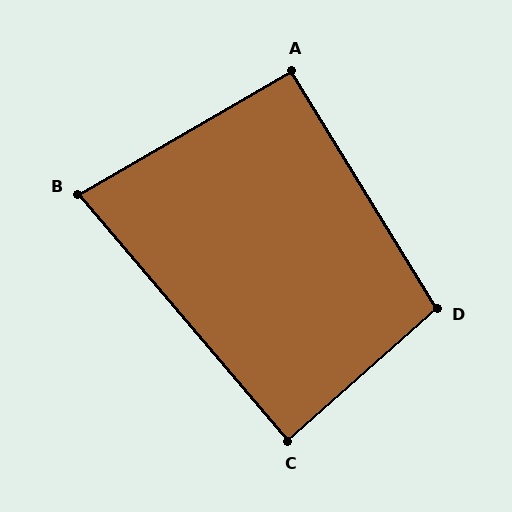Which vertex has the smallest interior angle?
B, at approximately 80 degrees.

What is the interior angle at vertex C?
Approximately 89 degrees (approximately right).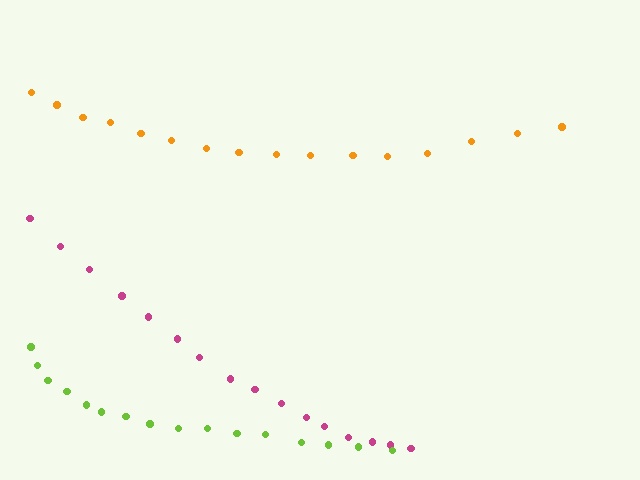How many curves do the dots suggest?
There are 3 distinct paths.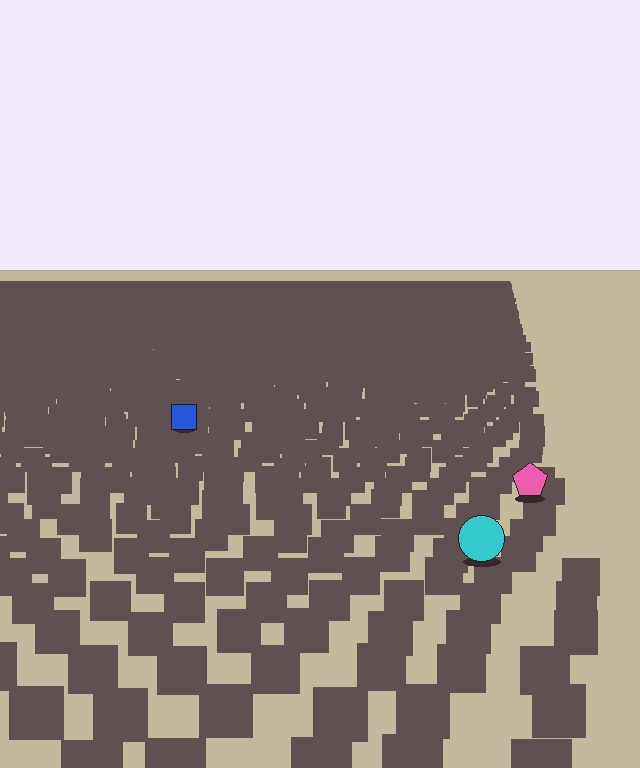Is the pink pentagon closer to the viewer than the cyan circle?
No. The cyan circle is closer — you can tell from the texture gradient: the ground texture is coarser near it.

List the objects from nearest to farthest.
From nearest to farthest: the cyan circle, the pink pentagon, the blue square.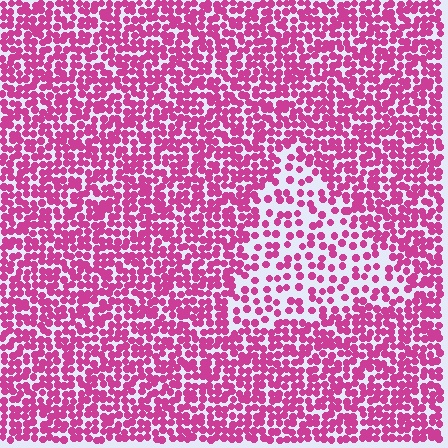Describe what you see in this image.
The image contains small magenta elements arranged at two different densities. A triangle-shaped region is visible where the elements are less densely packed than the surrounding area.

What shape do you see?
I see a triangle.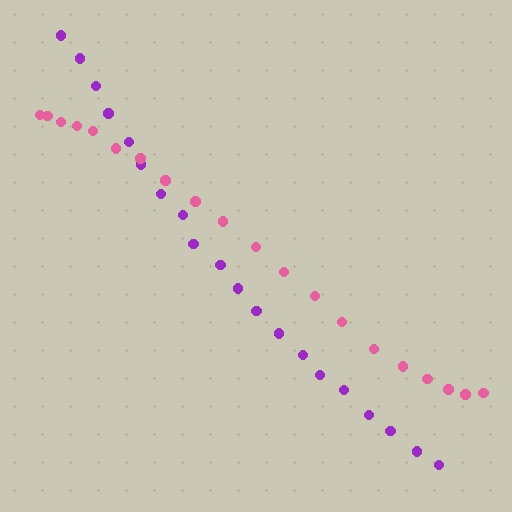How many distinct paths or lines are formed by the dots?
There are 2 distinct paths.